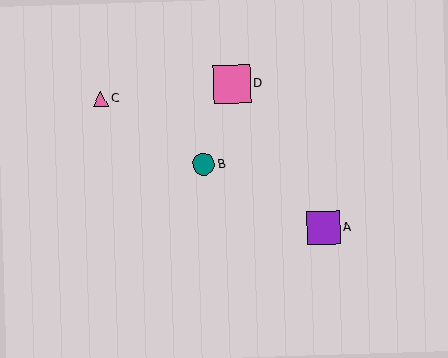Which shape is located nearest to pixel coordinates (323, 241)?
The purple square (labeled A) at (323, 228) is nearest to that location.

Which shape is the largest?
The pink square (labeled D) is the largest.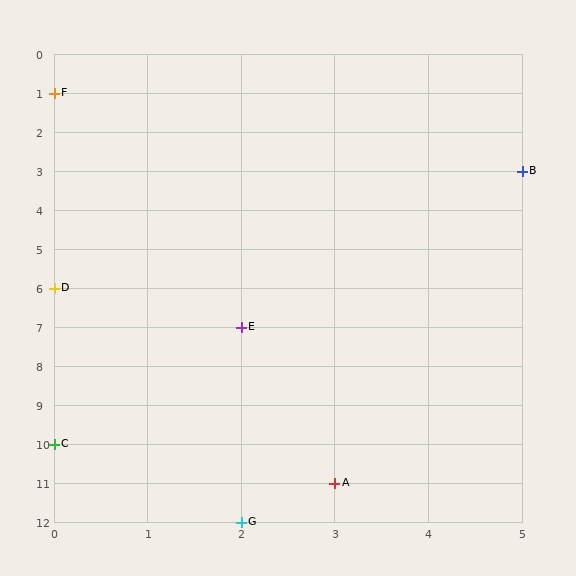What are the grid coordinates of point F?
Point F is at grid coordinates (0, 1).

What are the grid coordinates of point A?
Point A is at grid coordinates (3, 11).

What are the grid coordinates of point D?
Point D is at grid coordinates (0, 6).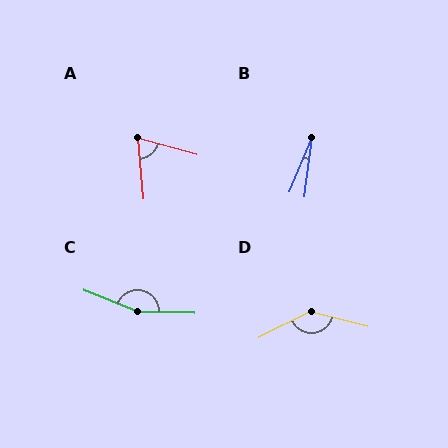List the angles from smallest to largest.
B (16°), A (70°), D (139°), C (159°).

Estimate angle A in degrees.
Approximately 70 degrees.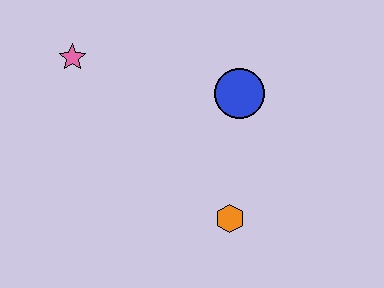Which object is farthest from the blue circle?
The pink star is farthest from the blue circle.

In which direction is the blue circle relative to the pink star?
The blue circle is to the right of the pink star.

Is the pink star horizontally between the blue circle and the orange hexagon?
No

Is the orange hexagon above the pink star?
No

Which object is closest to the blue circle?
The orange hexagon is closest to the blue circle.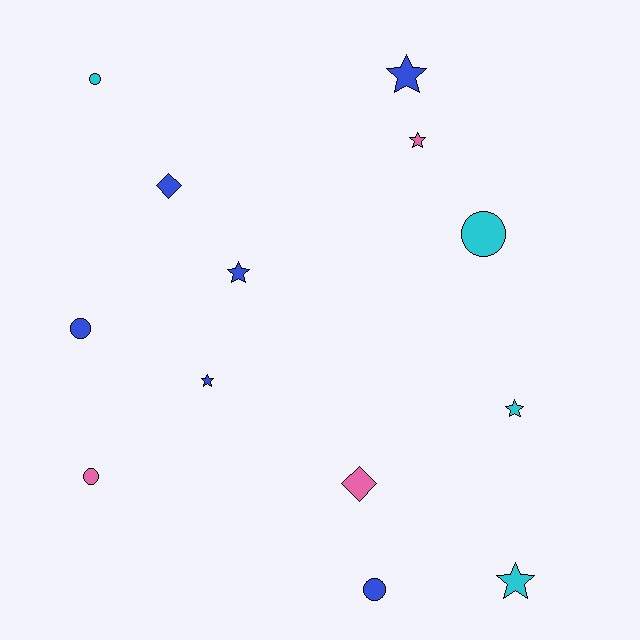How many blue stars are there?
There are 3 blue stars.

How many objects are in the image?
There are 13 objects.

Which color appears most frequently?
Blue, with 6 objects.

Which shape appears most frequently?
Star, with 6 objects.